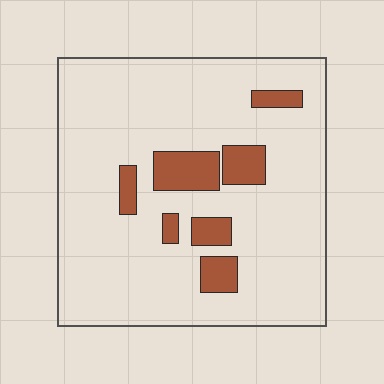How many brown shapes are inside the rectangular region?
7.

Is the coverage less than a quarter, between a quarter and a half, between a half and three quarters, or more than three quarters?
Less than a quarter.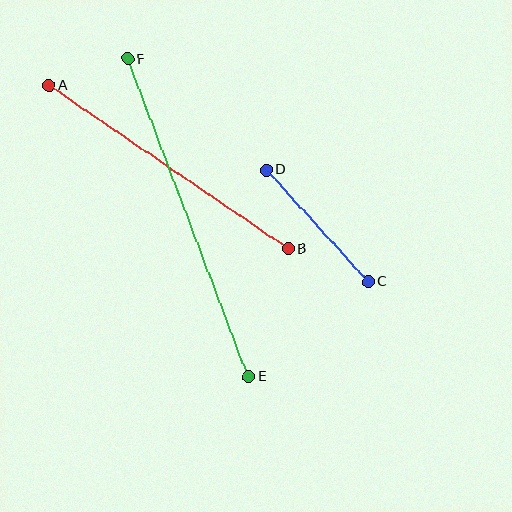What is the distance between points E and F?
The distance is approximately 340 pixels.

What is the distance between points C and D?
The distance is approximately 151 pixels.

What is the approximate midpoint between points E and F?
The midpoint is at approximately (188, 218) pixels.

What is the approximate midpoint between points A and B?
The midpoint is at approximately (169, 167) pixels.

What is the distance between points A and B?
The distance is approximately 290 pixels.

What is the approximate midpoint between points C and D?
The midpoint is at approximately (317, 226) pixels.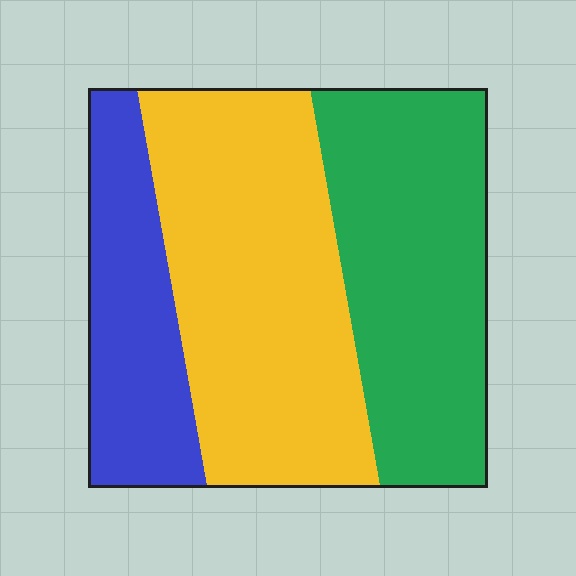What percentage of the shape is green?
Green covers around 35% of the shape.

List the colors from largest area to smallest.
From largest to smallest: yellow, green, blue.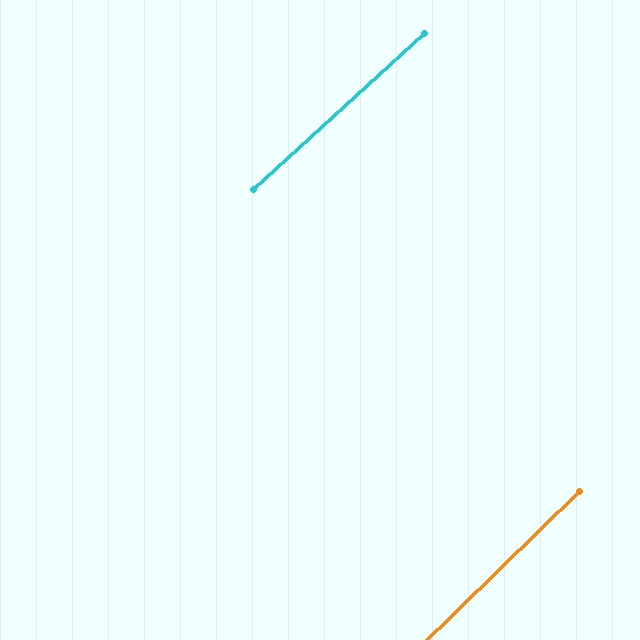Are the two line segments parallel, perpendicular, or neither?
Parallel — their directions differ by only 1.9°.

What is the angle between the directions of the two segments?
Approximately 2 degrees.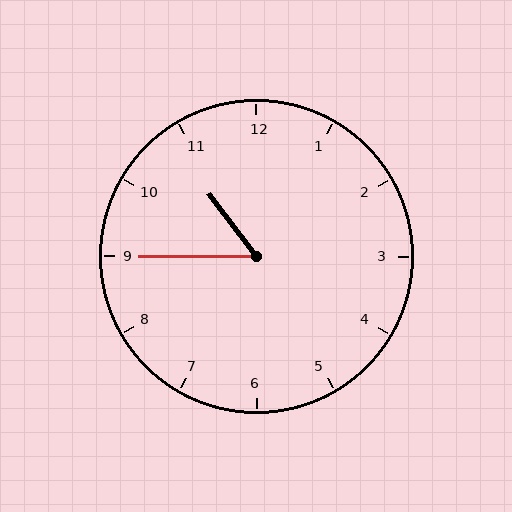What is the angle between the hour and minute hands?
Approximately 52 degrees.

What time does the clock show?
10:45.